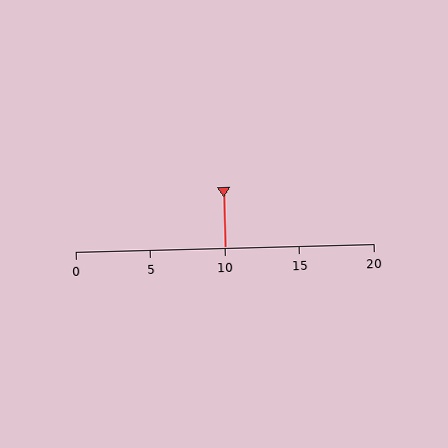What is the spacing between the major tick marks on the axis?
The major ticks are spaced 5 apart.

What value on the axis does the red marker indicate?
The marker indicates approximately 10.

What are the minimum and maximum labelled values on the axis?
The axis runs from 0 to 20.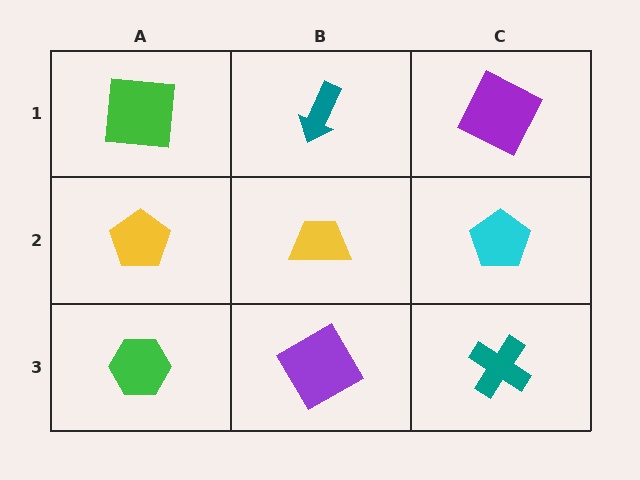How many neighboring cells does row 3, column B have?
3.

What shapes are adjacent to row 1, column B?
A yellow trapezoid (row 2, column B), a green square (row 1, column A), a purple square (row 1, column C).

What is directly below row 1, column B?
A yellow trapezoid.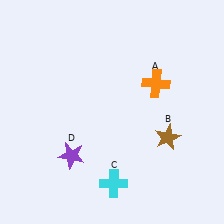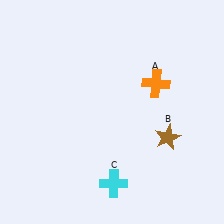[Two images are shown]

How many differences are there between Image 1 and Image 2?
There is 1 difference between the two images.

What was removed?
The purple star (D) was removed in Image 2.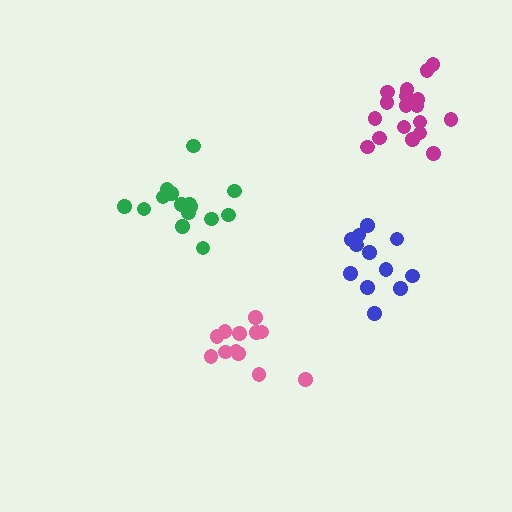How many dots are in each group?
Group 1: 18 dots, Group 2: 12 dots, Group 3: 15 dots, Group 4: 12 dots (57 total).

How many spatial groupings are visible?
There are 4 spatial groupings.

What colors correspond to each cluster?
The clusters are colored: magenta, pink, green, blue.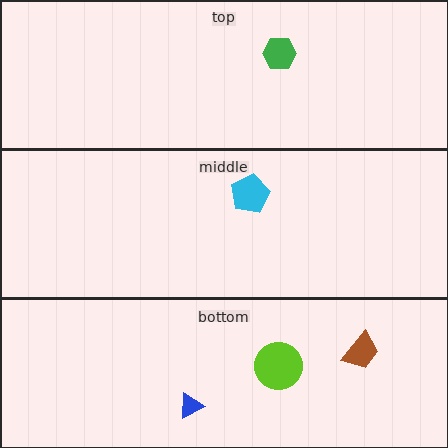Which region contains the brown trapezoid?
The bottom region.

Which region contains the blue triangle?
The bottom region.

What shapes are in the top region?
The green hexagon.